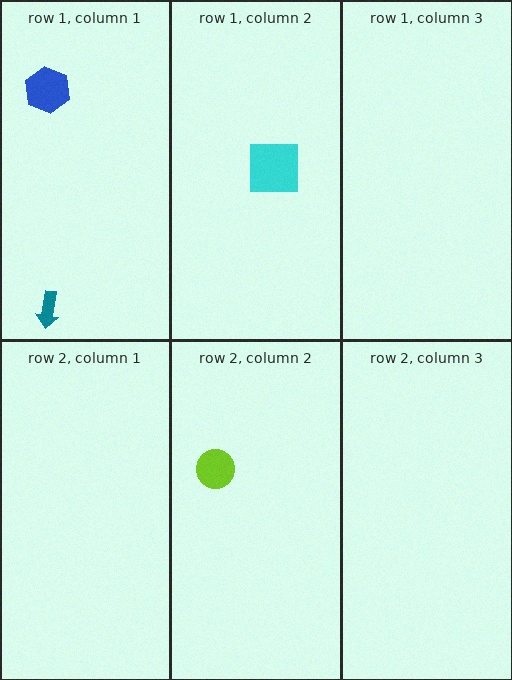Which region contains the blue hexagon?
The row 1, column 1 region.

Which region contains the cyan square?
The row 1, column 2 region.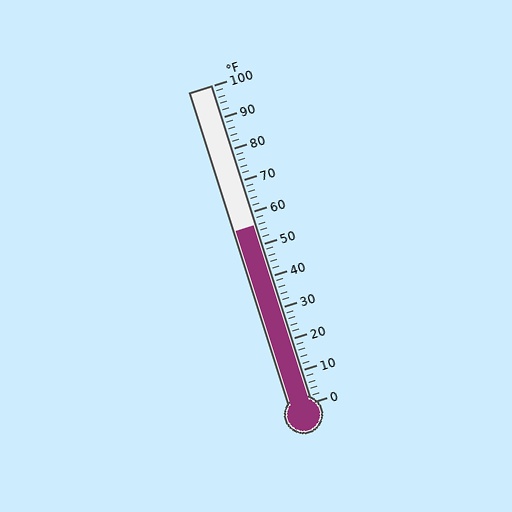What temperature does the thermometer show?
The thermometer shows approximately 56°F.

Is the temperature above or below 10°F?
The temperature is above 10°F.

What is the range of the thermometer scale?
The thermometer scale ranges from 0°F to 100°F.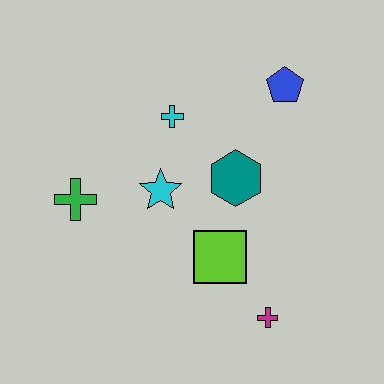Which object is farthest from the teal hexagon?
The green cross is farthest from the teal hexagon.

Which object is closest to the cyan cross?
The cyan star is closest to the cyan cross.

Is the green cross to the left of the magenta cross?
Yes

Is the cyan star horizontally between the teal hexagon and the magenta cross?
No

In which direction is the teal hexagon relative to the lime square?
The teal hexagon is above the lime square.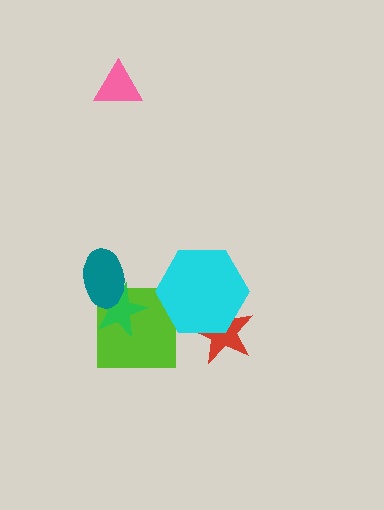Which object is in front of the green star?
The teal ellipse is in front of the green star.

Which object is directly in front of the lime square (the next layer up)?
The green star is directly in front of the lime square.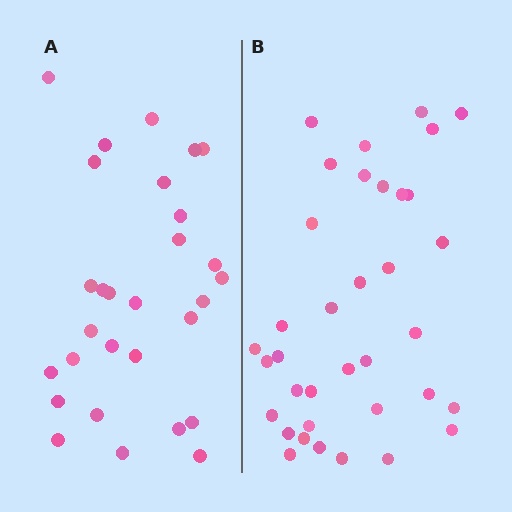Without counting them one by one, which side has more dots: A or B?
Region B (the right region) has more dots.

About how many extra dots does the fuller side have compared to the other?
Region B has roughly 8 or so more dots than region A.